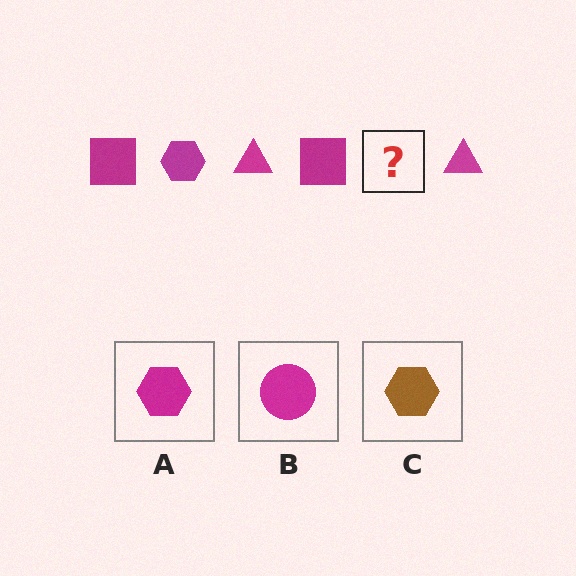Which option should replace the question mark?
Option A.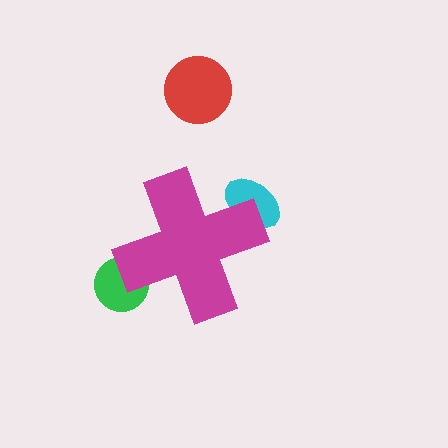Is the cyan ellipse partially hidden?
Yes, the cyan ellipse is partially hidden behind the magenta cross.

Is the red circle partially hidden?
No, the red circle is fully visible.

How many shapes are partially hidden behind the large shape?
2 shapes are partially hidden.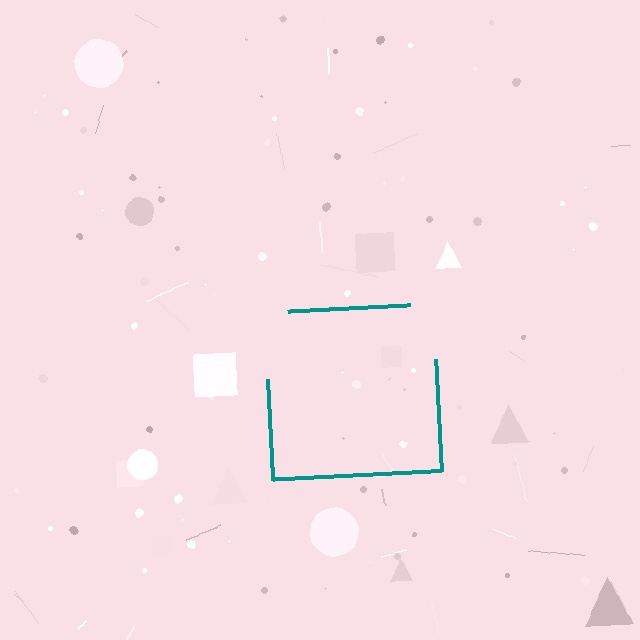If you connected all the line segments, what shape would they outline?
They would outline a square.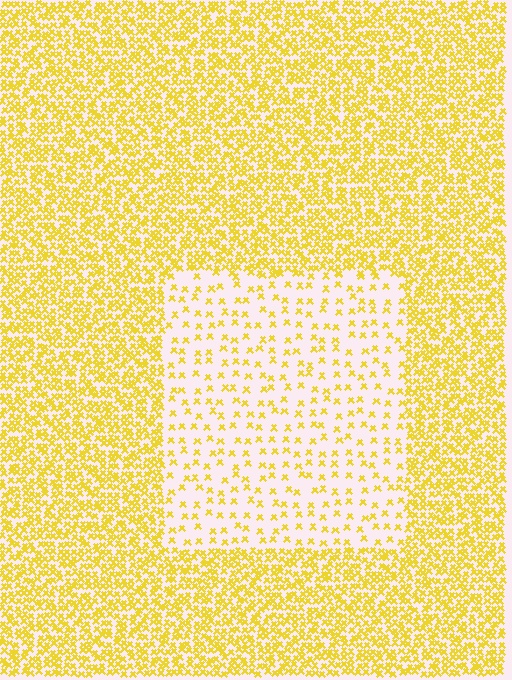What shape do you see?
I see a rectangle.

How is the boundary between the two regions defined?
The boundary is defined by a change in element density (approximately 3.2x ratio). All elements are the same color, size, and shape.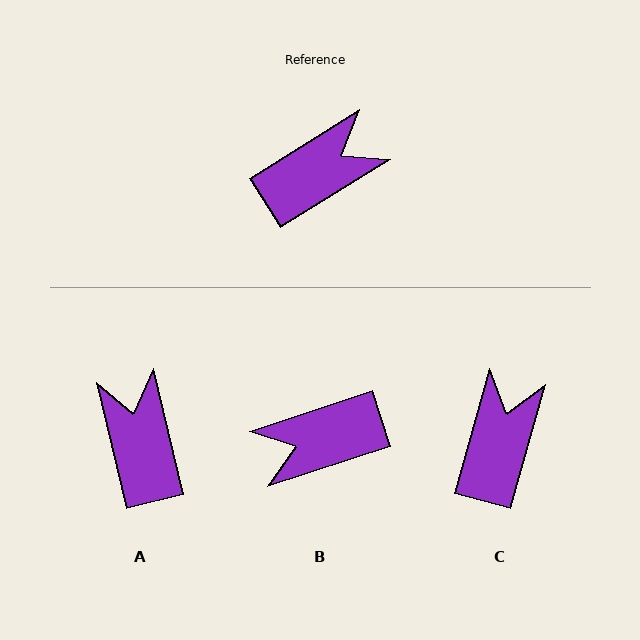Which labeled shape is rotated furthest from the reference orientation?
B, about 166 degrees away.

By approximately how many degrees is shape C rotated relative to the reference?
Approximately 43 degrees counter-clockwise.